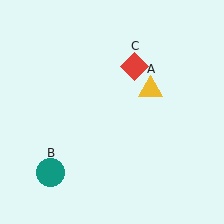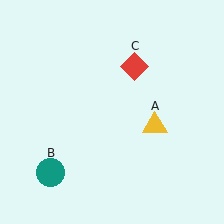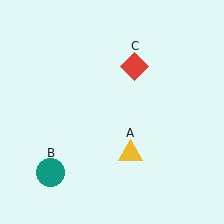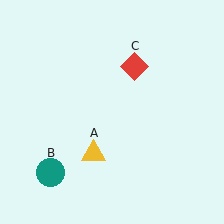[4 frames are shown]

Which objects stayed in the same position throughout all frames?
Teal circle (object B) and red diamond (object C) remained stationary.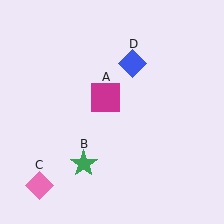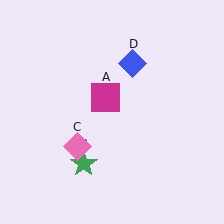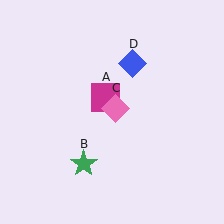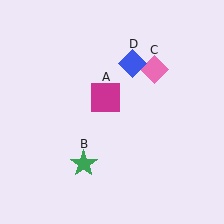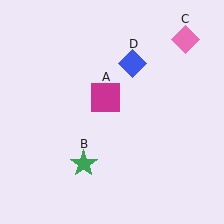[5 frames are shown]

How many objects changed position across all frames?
1 object changed position: pink diamond (object C).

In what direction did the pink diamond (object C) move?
The pink diamond (object C) moved up and to the right.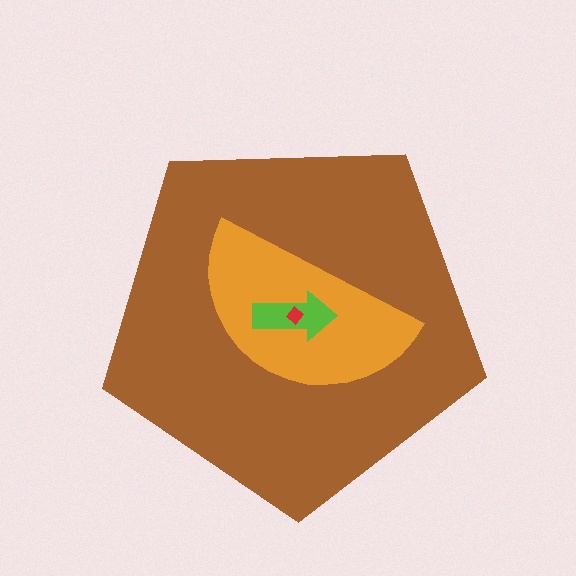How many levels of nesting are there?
4.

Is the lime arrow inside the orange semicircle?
Yes.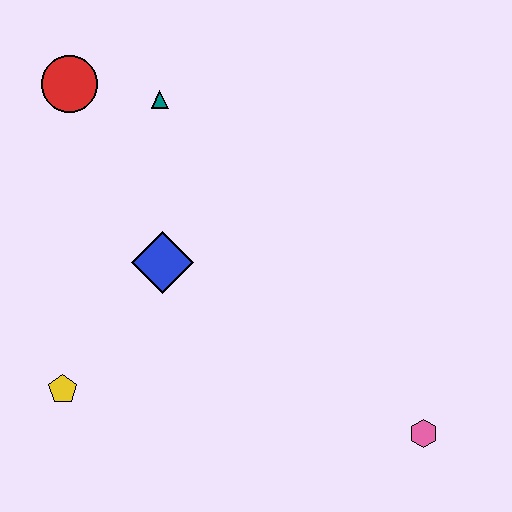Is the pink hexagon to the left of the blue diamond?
No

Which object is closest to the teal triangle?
The red circle is closest to the teal triangle.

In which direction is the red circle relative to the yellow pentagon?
The red circle is above the yellow pentagon.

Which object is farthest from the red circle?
The pink hexagon is farthest from the red circle.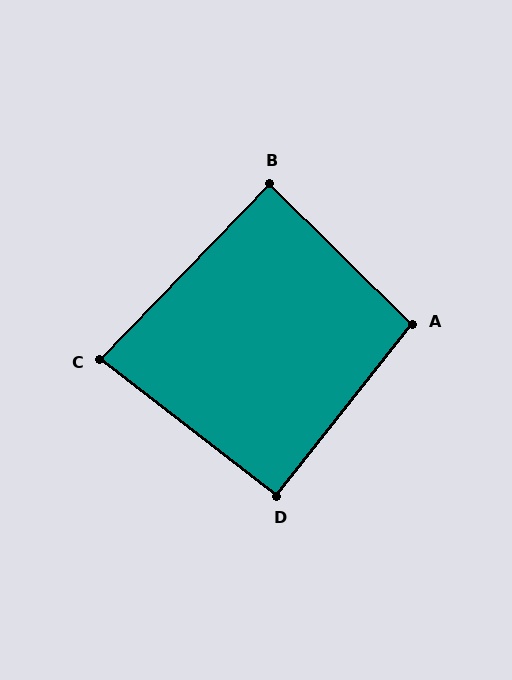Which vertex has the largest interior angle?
A, at approximately 96 degrees.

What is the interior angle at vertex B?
Approximately 89 degrees (approximately right).